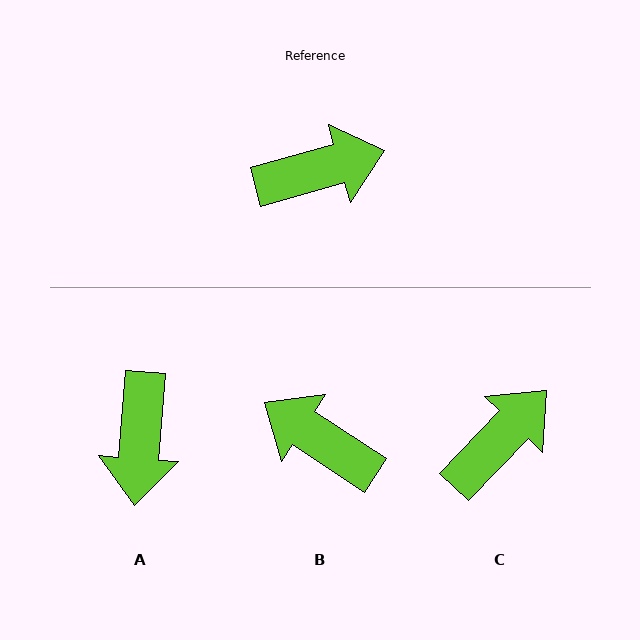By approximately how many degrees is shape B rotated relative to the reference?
Approximately 131 degrees counter-clockwise.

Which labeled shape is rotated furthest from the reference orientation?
B, about 131 degrees away.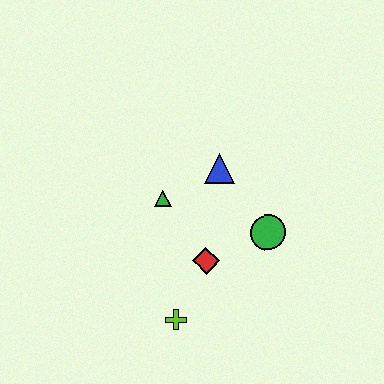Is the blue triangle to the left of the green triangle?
No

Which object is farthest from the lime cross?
The blue triangle is farthest from the lime cross.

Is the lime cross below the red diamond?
Yes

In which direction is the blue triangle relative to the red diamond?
The blue triangle is above the red diamond.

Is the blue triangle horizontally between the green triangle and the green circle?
Yes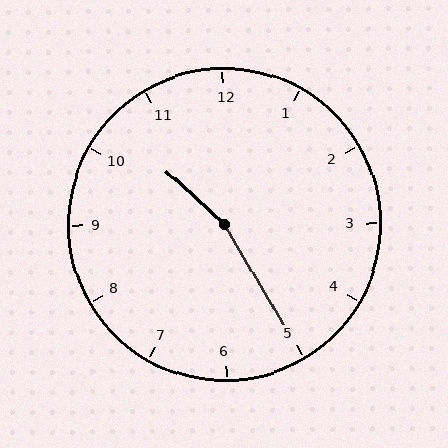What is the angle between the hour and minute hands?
Approximately 162 degrees.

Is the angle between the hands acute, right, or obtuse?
It is obtuse.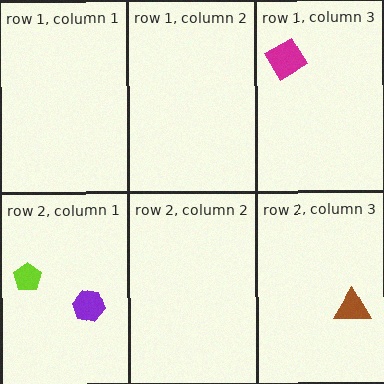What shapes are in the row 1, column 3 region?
The magenta diamond.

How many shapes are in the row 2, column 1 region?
2.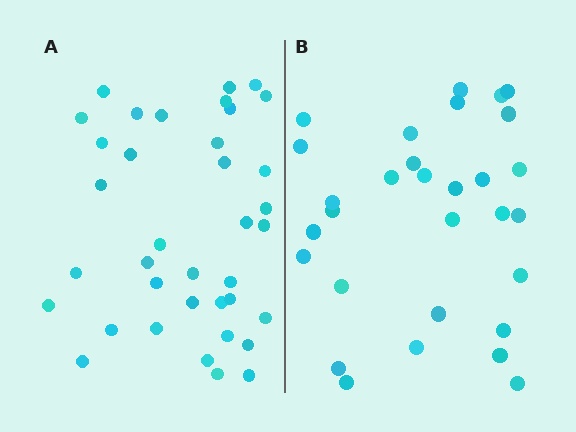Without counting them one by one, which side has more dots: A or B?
Region A (the left region) has more dots.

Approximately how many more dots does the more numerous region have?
Region A has roughly 8 or so more dots than region B.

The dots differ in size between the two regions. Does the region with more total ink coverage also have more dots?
No. Region B has more total ink coverage because its dots are larger, but region A actually contains more individual dots. Total area can be misleading — the number of items is what matters here.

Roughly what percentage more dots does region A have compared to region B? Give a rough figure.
About 25% more.